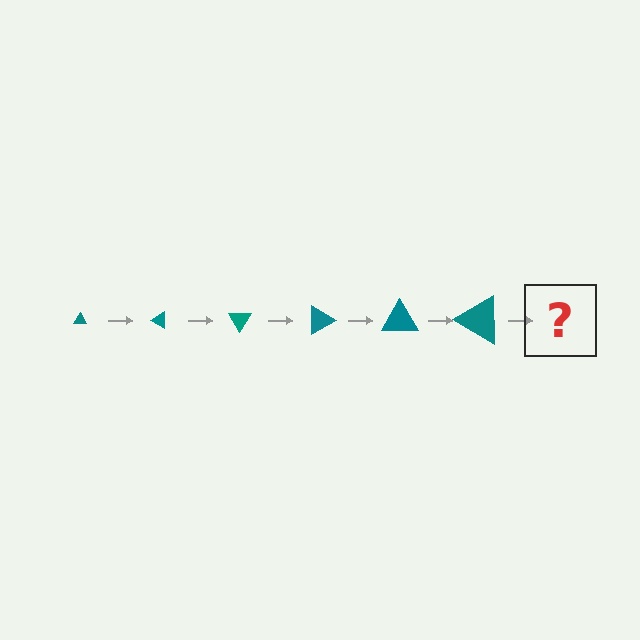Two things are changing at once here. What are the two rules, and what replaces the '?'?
The two rules are that the triangle grows larger each step and it rotates 30 degrees each step. The '?' should be a triangle, larger than the previous one and rotated 180 degrees from the start.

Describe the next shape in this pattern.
It should be a triangle, larger than the previous one and rotated 180 degrees from the start.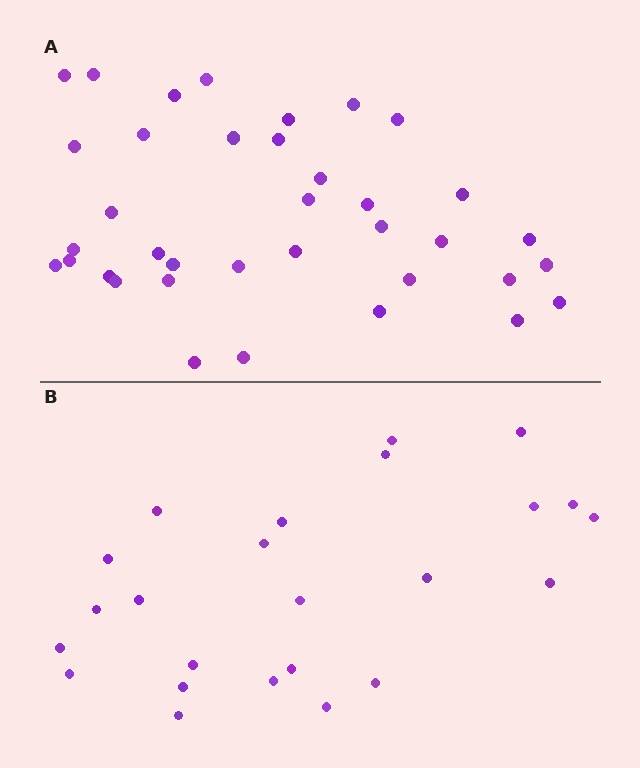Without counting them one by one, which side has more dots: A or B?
Region A (the top region) has more dots.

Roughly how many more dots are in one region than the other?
Region A has approximately 15 more dots than region B.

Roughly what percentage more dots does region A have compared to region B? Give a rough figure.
About 55% more.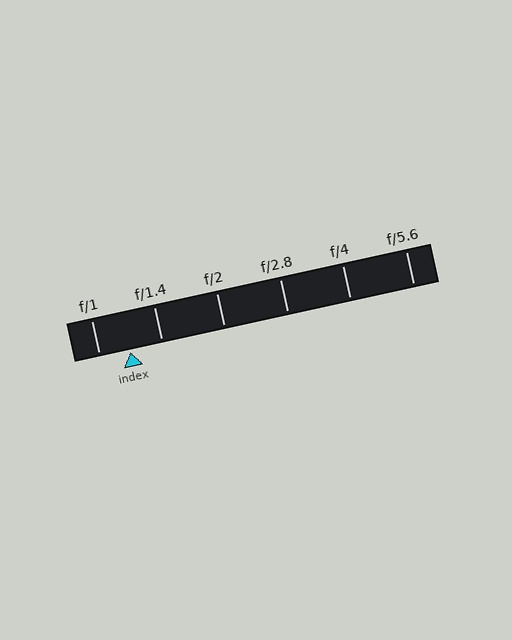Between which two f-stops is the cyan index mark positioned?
The index mark is between f/1 and f/1.4.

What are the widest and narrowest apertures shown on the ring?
The widest aperture shown is f/1 and the narrowest is f/5.6.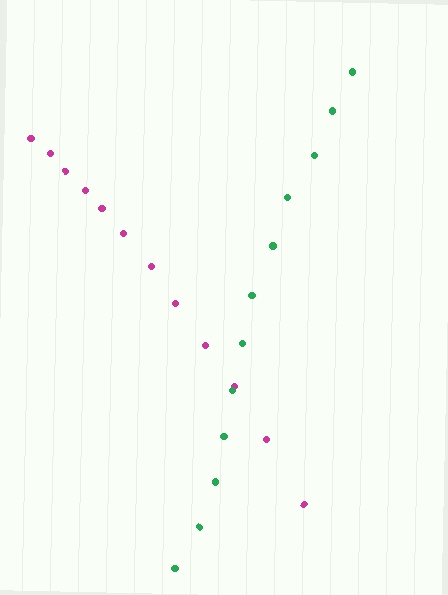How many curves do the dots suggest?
There are 2 distinct paths.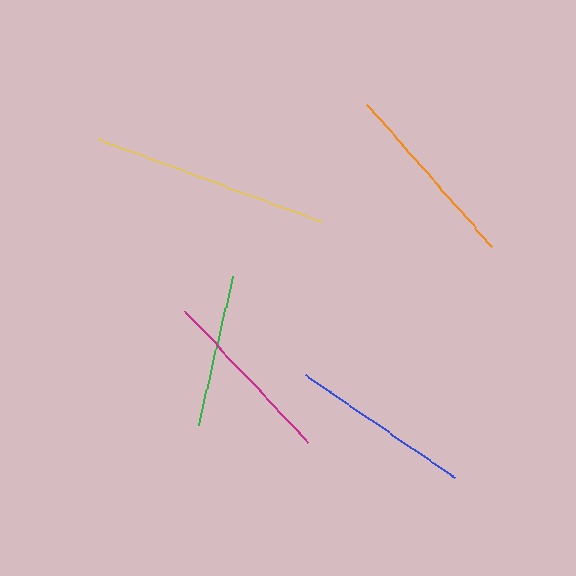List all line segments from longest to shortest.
From longest to shortest: yellow, orange, blue, magenta, green.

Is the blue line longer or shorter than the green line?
The blue line is longer than the green line.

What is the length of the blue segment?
The blue segment is approximately 181 pixels long.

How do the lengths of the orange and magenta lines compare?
The orange and magenta lines are approximately the same length.